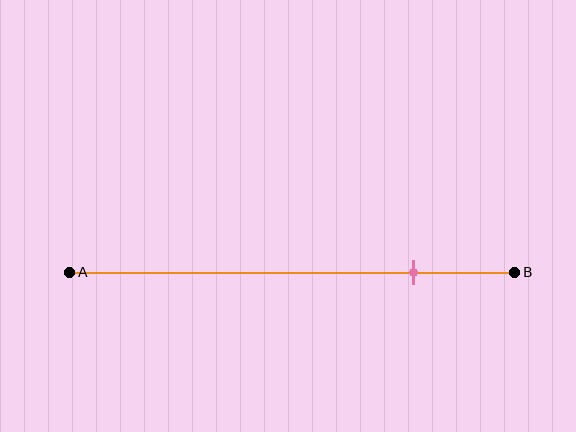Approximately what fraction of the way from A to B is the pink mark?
The pink mark is approximately 75% of the way from A to B.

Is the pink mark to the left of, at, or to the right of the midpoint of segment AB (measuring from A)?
The pink mark is to the right of the midpoint of segment AB.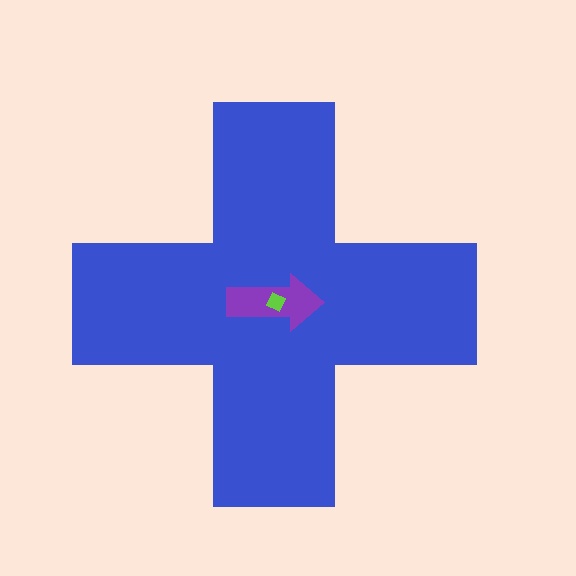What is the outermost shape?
The blue cross.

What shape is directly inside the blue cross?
The purple arrow.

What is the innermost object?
The lime square.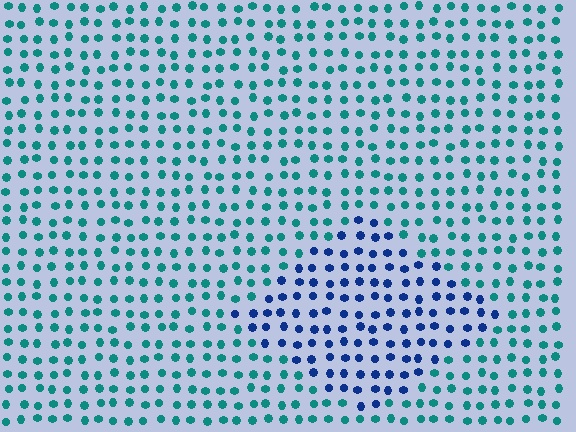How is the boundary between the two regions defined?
The boundary is defined purely by a slight shift in hue (about 48 degrees). Spacing, size, and orientation are identical on both sides.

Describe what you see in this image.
The image is filled with small teal elements in a uniform arrangement. A diamond-shaped region is visible where the elements are tinted to a slightly different hue, forming a subtle color boundary.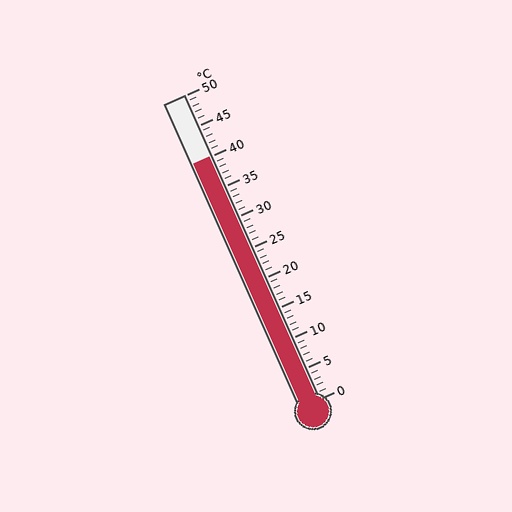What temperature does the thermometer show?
The thermometer shows approximately 40°C.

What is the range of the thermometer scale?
The thermometer scale ranges from 0°C to 50°C.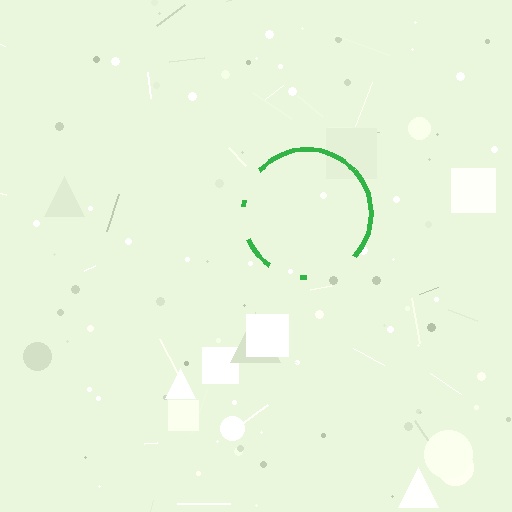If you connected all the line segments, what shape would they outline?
They would outline a circle.